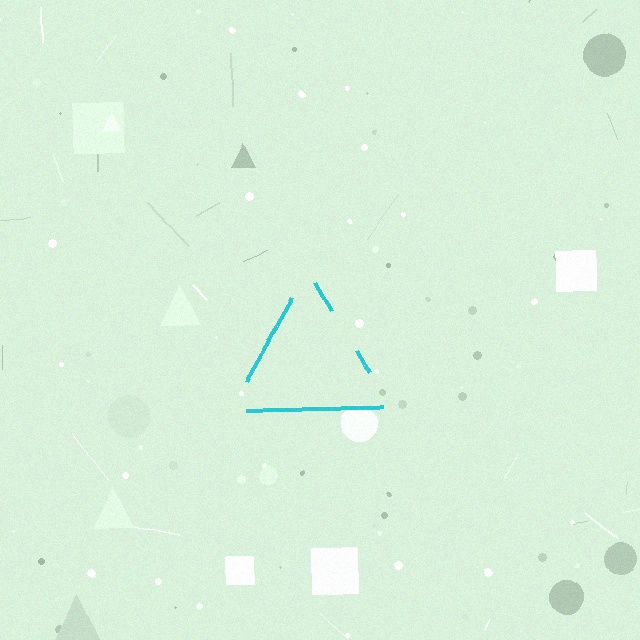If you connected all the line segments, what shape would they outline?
They would outline a triangle.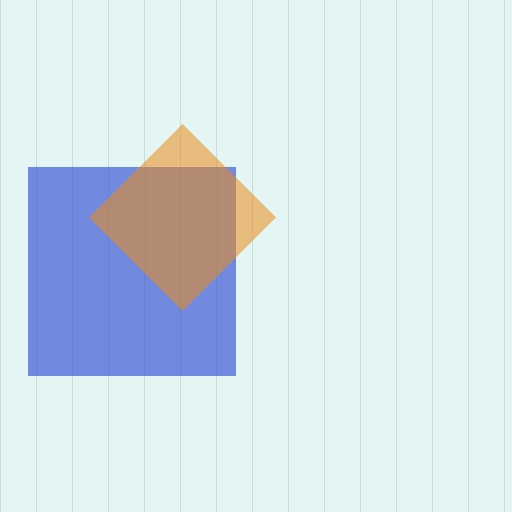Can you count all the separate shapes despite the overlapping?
Yes, there are 2 separate shapes.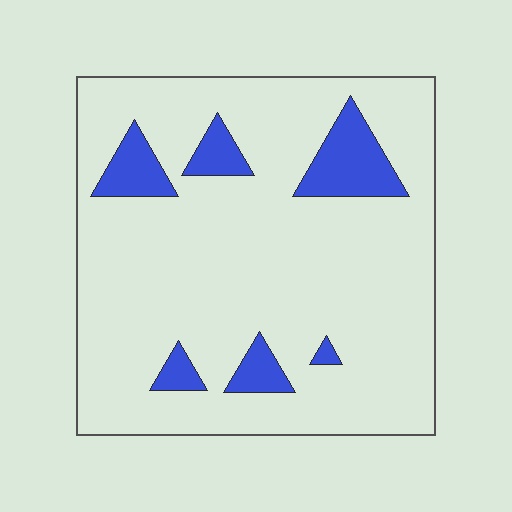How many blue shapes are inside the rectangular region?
6.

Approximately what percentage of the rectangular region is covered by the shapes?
Approximately 15%.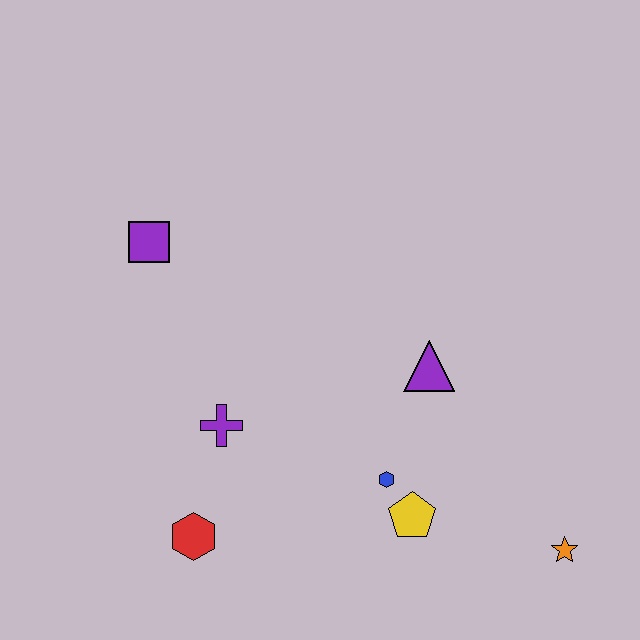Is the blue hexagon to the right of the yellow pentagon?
No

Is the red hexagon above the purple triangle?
No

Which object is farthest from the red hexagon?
The orange star is farthest from the red hexagon.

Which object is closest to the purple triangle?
The blue hexagon is closest to the purple triangle.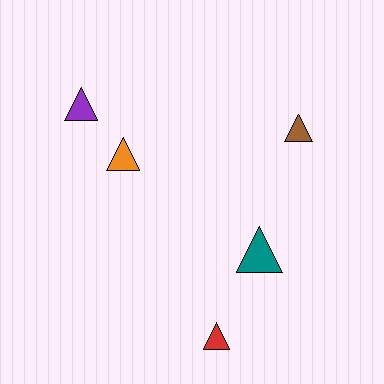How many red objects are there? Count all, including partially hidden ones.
There is 1 red object.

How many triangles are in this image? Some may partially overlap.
There are 5 triangles.